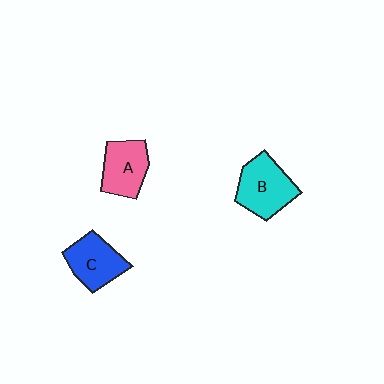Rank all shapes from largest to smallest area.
From largest to smallest: B (cyan), C (blue), A (pink).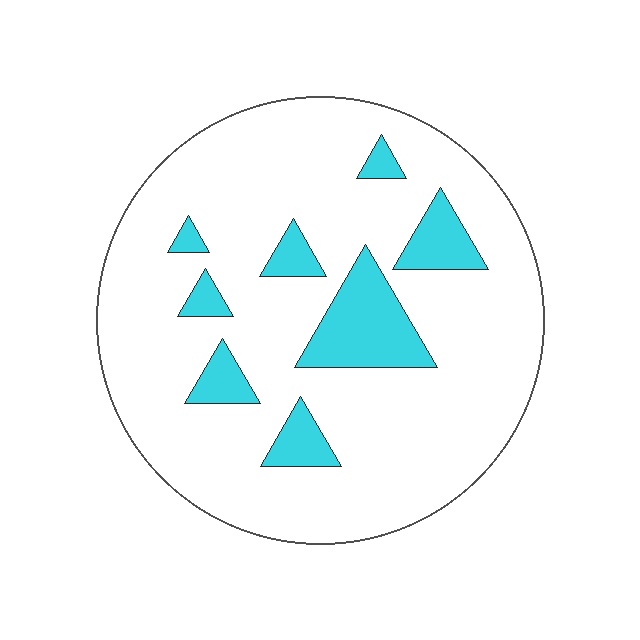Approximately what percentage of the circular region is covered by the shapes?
Approximately 15%.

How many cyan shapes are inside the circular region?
8.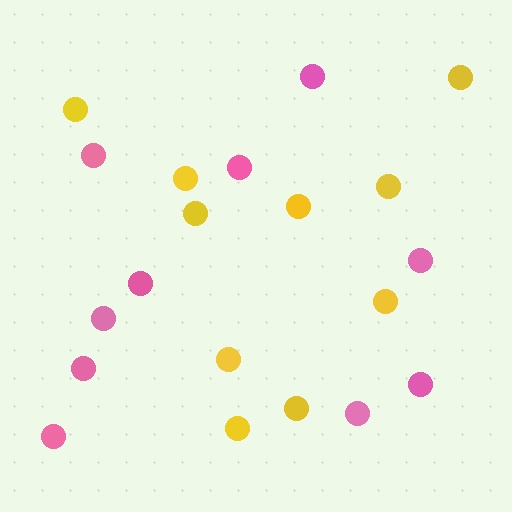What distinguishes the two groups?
There are 2 groups: one group of pink circles (10) and one group of yellow circles (10).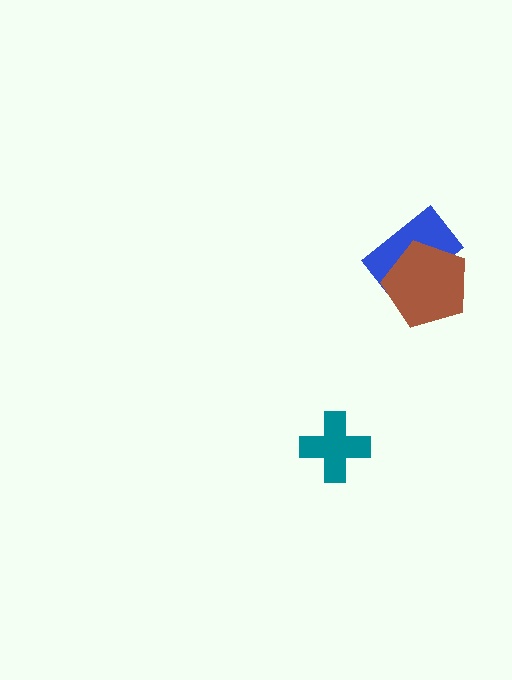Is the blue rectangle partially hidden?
Yes, it is partially covered by another shape.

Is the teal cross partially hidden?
No, no other shape covers it.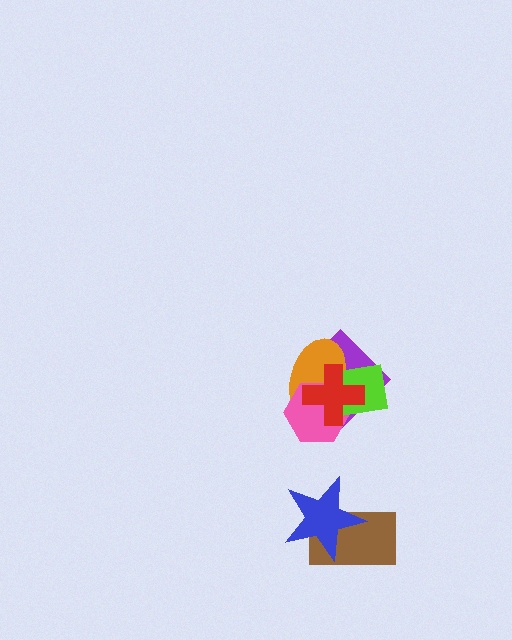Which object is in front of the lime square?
The red cross is in front of the lime square.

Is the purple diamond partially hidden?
Yes, it is partially covered by another shape.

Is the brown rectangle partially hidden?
Yes, it is partially covered by another shape.